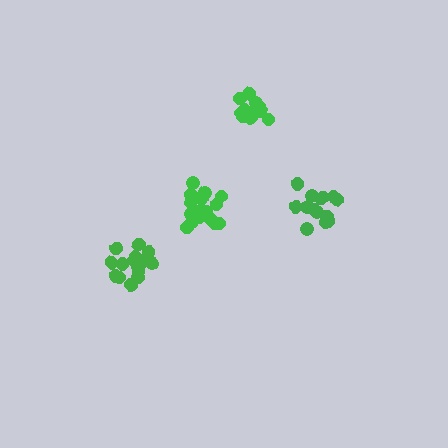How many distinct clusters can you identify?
There are 4 distinct clusters.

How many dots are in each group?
Group 1: 17 dots, Group 2: 17 dots, Group 3: 14 dots, Group 4: 15 dots (63 total).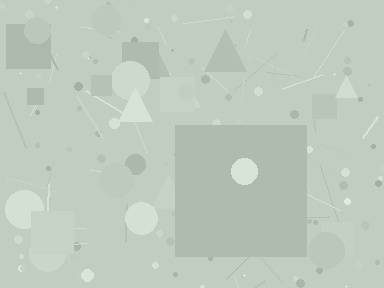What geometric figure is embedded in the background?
A square is embedded in the background.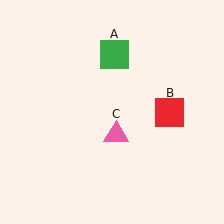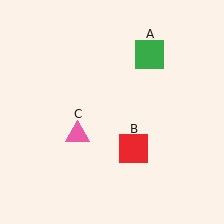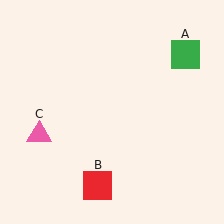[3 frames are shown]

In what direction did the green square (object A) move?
The green square (object A) moved right.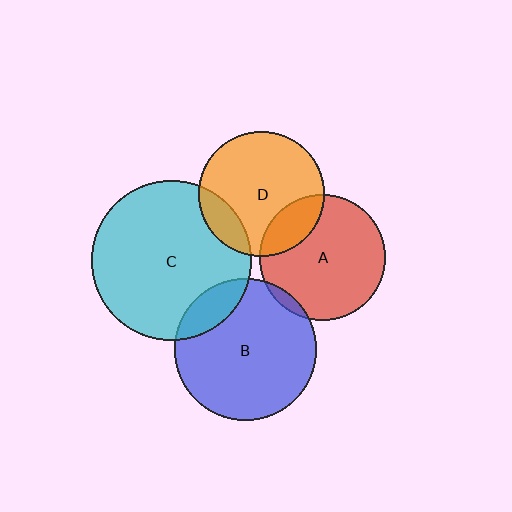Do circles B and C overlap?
Yes.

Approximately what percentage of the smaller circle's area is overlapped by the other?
Approximately 15%.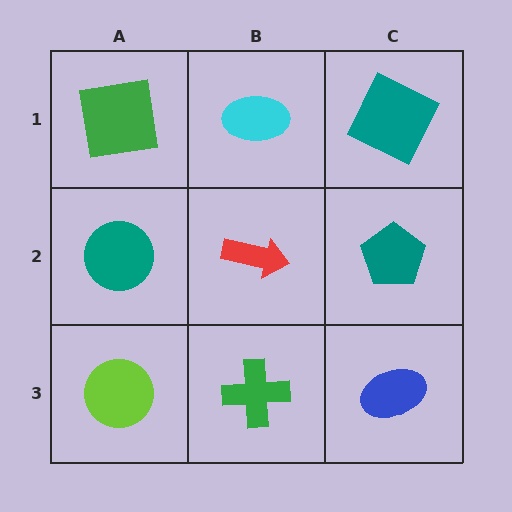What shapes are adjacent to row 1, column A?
A teal circle (row 2, column A), a cyan ellipse (row 1, column B).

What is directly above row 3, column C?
A teal pentagon.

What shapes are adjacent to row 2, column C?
A teal square (row 1, column C), a blue ellipse (row 3, column C), a red arrow (row 2, column B).